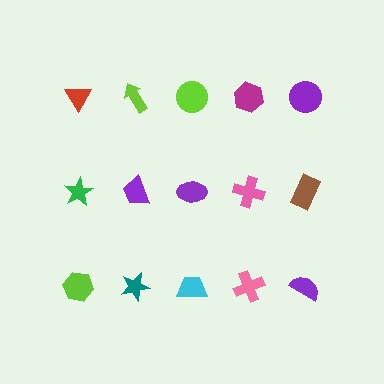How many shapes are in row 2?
5 shapes.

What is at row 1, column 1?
A red triangle.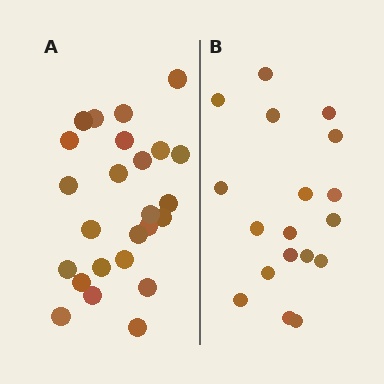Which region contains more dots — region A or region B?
Region A (the left region) has more dots.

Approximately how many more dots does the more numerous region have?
Region A has roughly 8 or so more dots than region B.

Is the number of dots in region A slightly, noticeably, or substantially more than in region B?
Region A has noticeably more, but not dramatically so. The ratio is roughly 1.4 to 1.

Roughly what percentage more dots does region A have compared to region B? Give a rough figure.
About 40% more.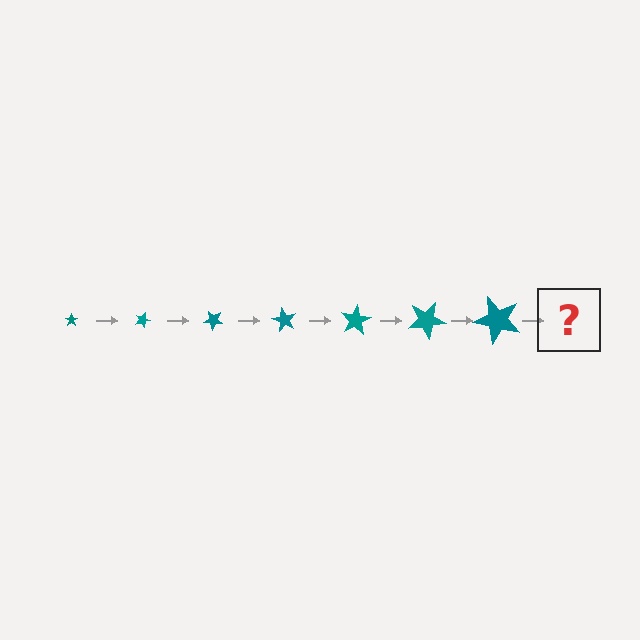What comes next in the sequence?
The next element should be a star, larger than the previous one and rotated 140 degrees from the start.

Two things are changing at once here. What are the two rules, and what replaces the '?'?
The two rules are that the star grows larger each step and it rotates 20 degrees each step. The '?' should be a star, larger than the previous one and rotated 140 degrees from the start.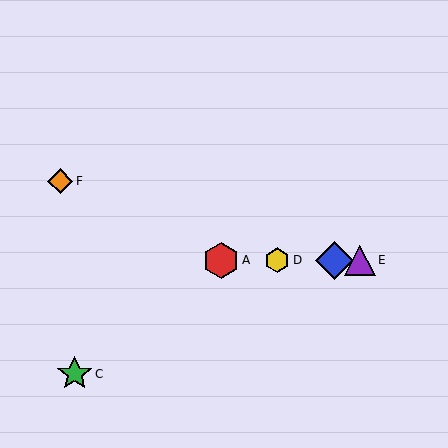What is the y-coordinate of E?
Object E is at y≈260.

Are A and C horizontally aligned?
No, A is at y≈260 and C is at y≈374.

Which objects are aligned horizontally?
Objects A, B, D, E are aligned horizontally.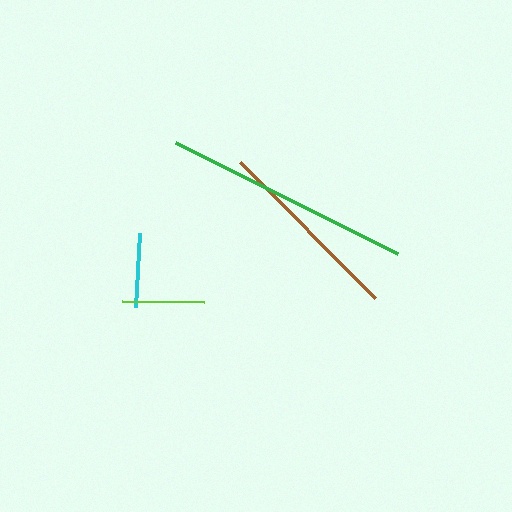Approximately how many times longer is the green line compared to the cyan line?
The green line is approximately 3.3 times the length of the cyan line.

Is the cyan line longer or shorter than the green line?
The green line is longer than the cyan line.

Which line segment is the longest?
The green line is the longest at approximately 248 pixels.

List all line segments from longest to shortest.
From longest to shortest: green, brown, lime, cyan.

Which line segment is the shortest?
The cyan line is the shortest at approximately 74 pixels.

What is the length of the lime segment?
The lime segment is approximately 82 pixels long.